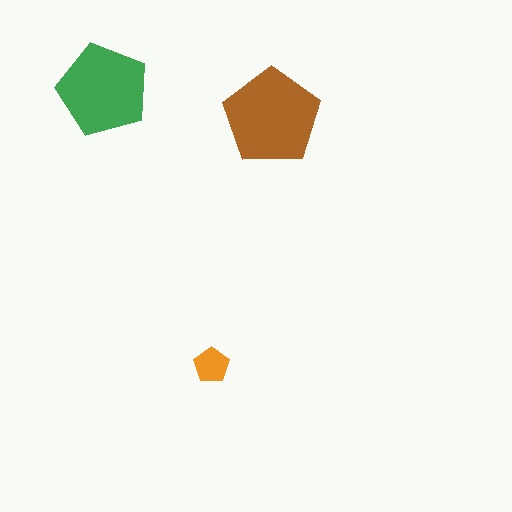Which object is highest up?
The green pentagon is topmost.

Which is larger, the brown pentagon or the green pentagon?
The brown one.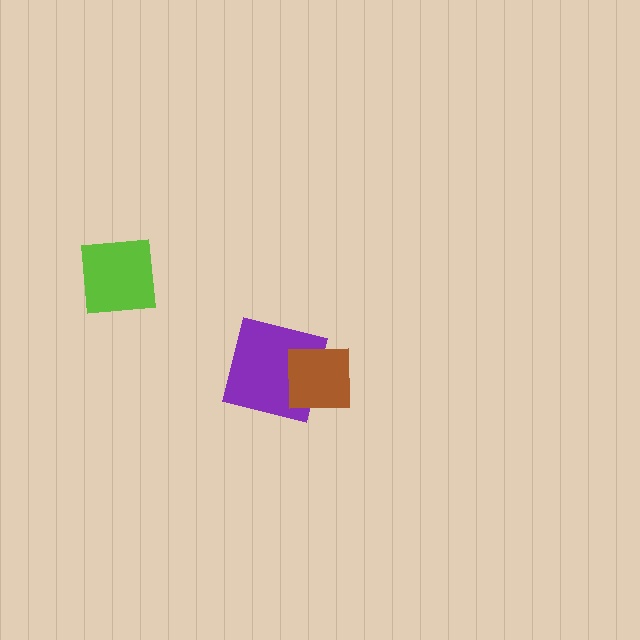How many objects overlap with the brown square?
1 object overlaps with the brown square.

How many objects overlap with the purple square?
1 object overlaps with the purple square.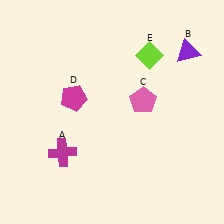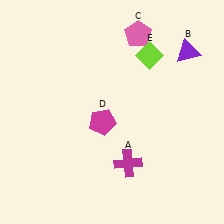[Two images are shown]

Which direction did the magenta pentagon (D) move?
The magenta pentagon (D) moved right.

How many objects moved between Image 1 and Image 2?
3 objects moved between the two images.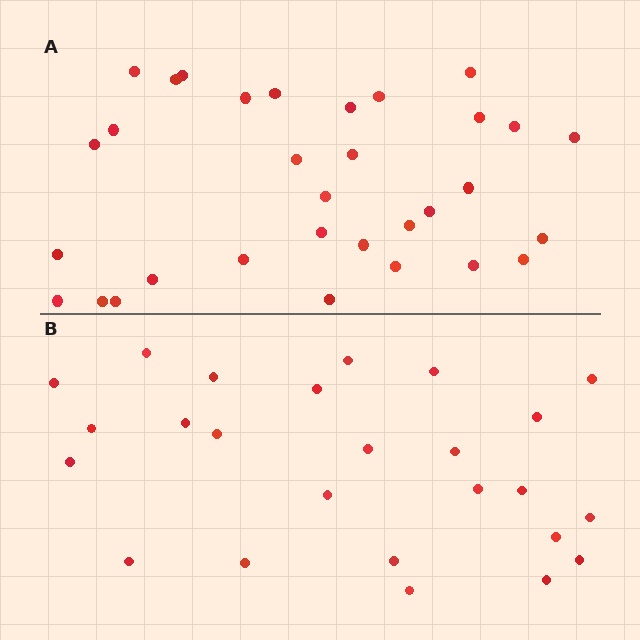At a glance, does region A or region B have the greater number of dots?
Region A (the top region) has more dots.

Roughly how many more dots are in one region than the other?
Region A has roughly 8 or so more dots than region B.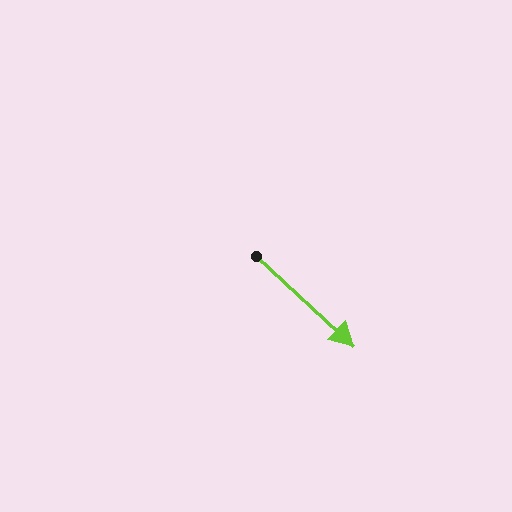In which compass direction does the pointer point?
Southeast.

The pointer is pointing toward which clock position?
Roughly 4 o'clock.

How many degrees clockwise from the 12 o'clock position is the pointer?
Approximately 133 degrees.